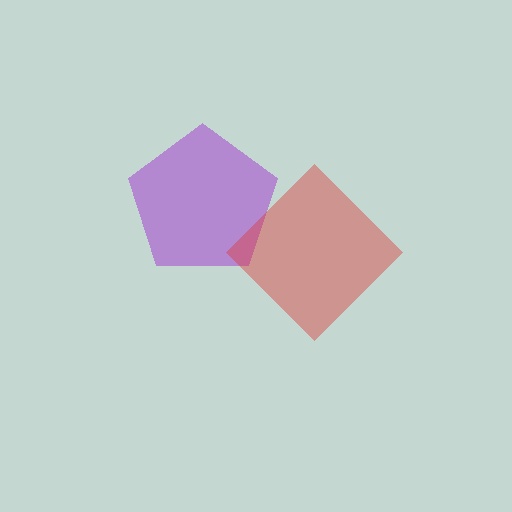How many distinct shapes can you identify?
There are 2 distinct shapes: a purple pentagon, a red diamond.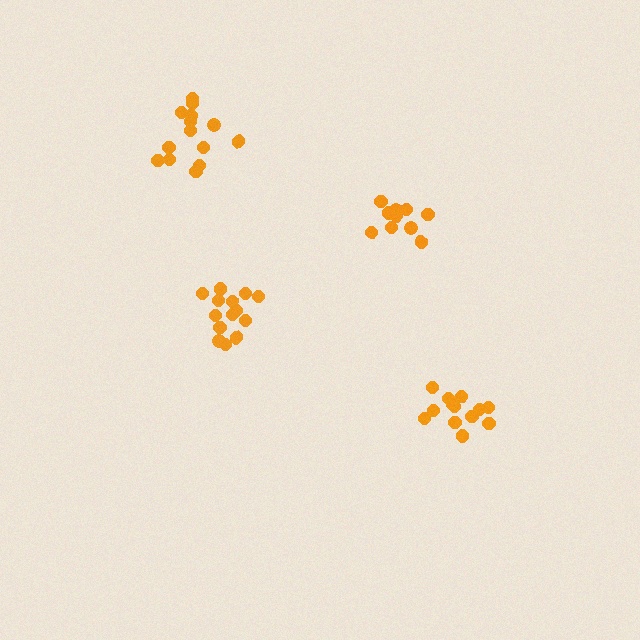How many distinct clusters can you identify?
There are 4 distinct clusters.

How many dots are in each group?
Group 1: 10 dots, Group 2: 14 dots, Group 3: 13 dots, Group 4: 14 dots (51 total).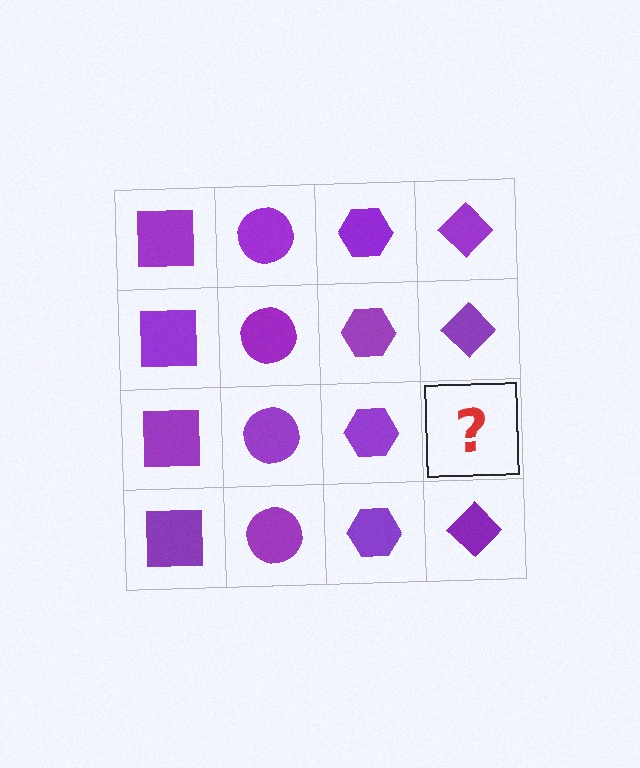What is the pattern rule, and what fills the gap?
The rule is that each column has a consistent shape. The gap should be filled with a purple diamond.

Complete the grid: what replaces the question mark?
The question mark should be replaced with a purple diamond.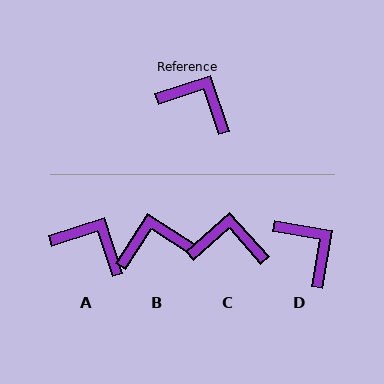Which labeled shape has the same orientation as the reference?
A.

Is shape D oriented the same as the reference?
No, it is off by about 29 degrees.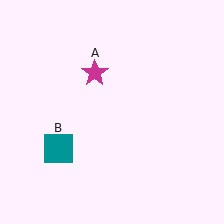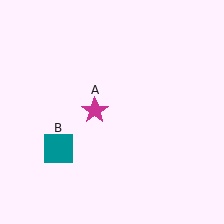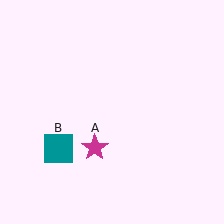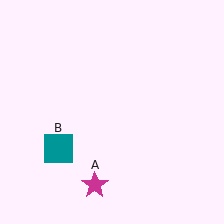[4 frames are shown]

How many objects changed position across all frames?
1 object changed position: magenta star (object A).